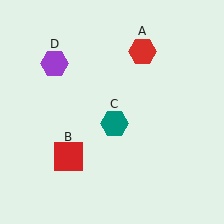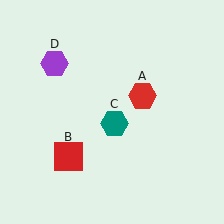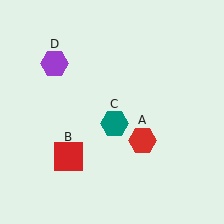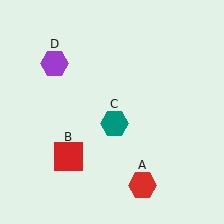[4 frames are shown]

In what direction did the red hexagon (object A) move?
The red hexagon (object A) moved down.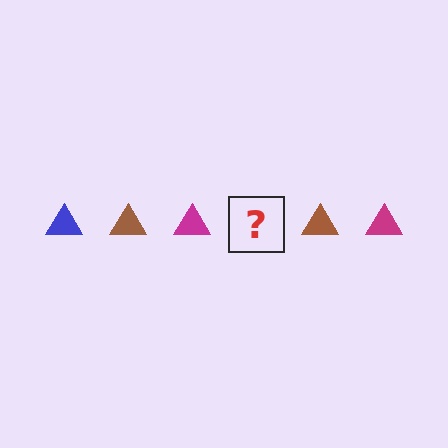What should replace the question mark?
The question mark should be replaced with a blue triangle.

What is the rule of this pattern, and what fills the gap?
The rule is that the pattern cycles through blue, brown, magenta triangles. The gap should be filled with a blue triangle.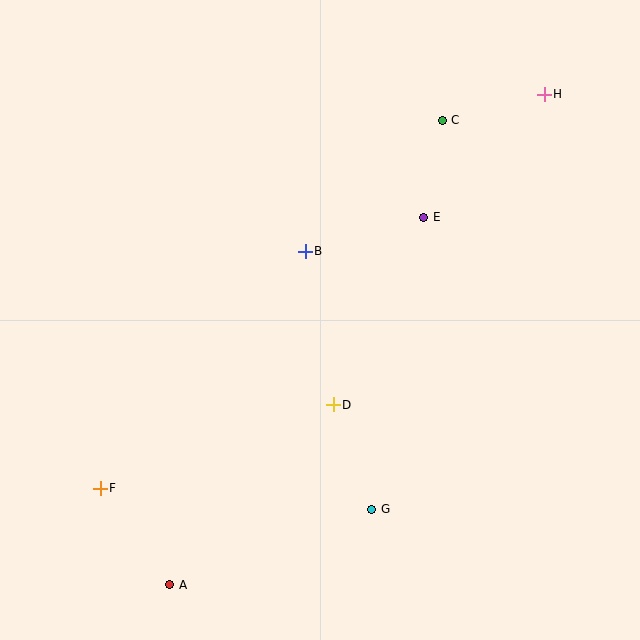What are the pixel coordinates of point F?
Point F is at (100, 488).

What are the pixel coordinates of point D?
Point D is at (333, 405).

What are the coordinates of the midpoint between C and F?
The midpoint between C and F is at (271, 304).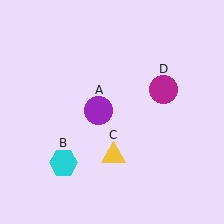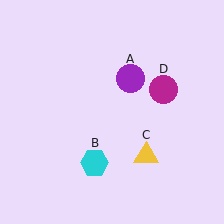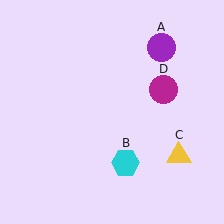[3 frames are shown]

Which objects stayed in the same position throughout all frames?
Magenta circle (object D) remained stationary.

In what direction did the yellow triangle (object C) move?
The yellow triangle (object C) moved right.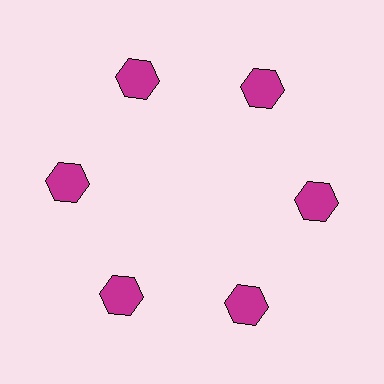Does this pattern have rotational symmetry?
Yes, this pattern has 6-fold rotational symmetry. It looks the same after rotating 60 degrees around the center.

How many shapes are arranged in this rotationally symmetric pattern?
There are 6 shapes, arranged in 6 groups of 1.